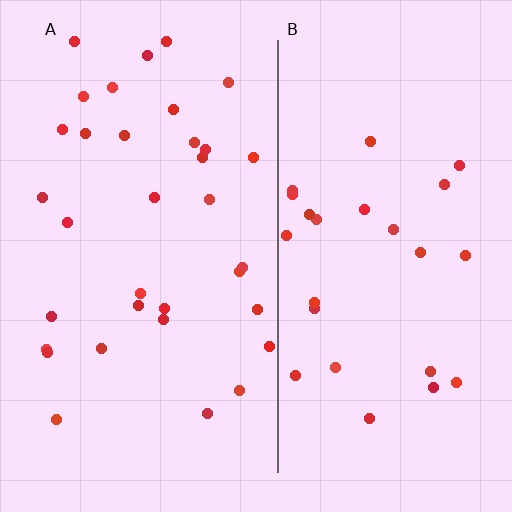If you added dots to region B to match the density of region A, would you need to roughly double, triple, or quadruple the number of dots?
Approximately double.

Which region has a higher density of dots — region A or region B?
A (the left).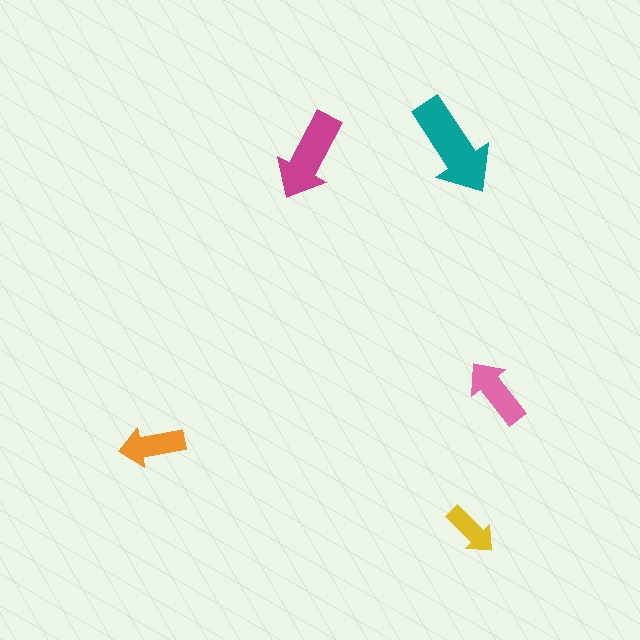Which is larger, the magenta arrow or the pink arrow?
The magenta one.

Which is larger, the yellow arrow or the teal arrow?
The teal one.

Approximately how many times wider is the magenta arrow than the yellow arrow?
About 1.5 times wider.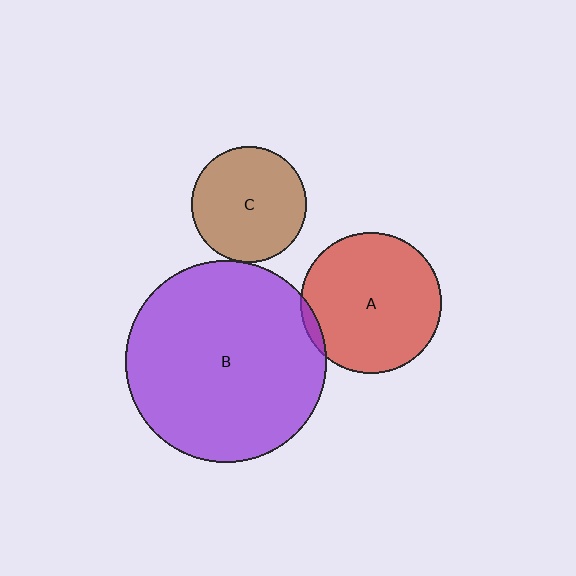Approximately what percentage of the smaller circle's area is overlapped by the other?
Approximately 5%.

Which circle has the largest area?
Circle B (purple).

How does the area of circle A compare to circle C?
Approximately 1.5 times.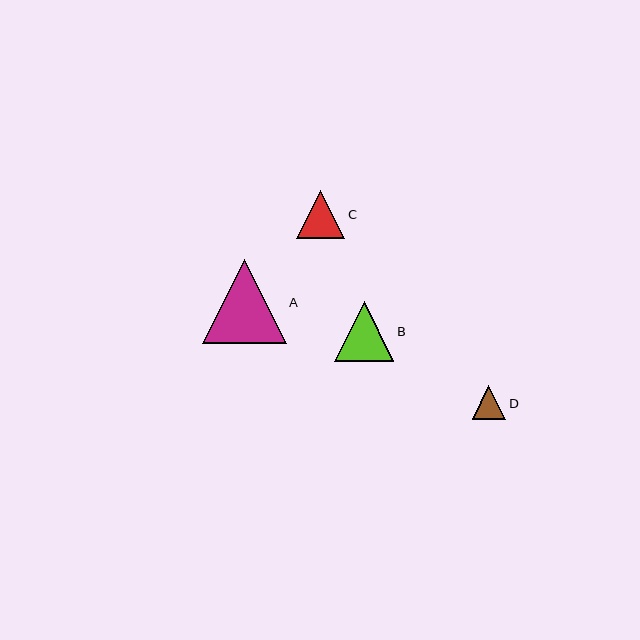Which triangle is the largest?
Triangle A is the largest with a size of approximately 84 pixels.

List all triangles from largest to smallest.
From largest to smallest: A, B, C, D.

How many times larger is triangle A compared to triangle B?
Triangle A is approximately 1.4 times the size of triangle B.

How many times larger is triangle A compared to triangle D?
Triangle A is approximately 2.5 times the size of triangle D.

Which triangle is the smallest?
Triangle D is the smallest with a size of approximately 34 pixels.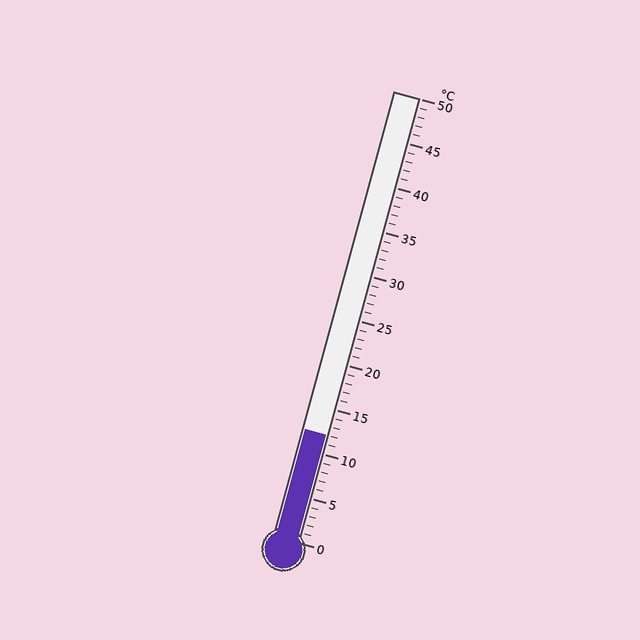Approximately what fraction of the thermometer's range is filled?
The thermometer is filled to approximately 25% of its range.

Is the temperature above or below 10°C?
The temperature is above 10°C.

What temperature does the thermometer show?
The thermometer shows approximately 12°C.